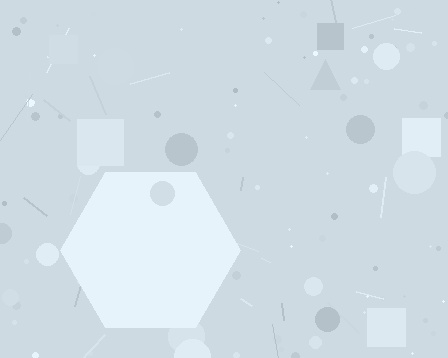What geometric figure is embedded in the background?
A hexagon is embedded in the background.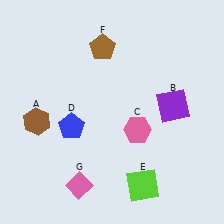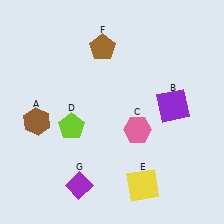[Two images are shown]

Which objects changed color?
D changed from blue to lime. E changed from lime to yellow. G changed from pink to purple.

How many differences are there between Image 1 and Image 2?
There are 3 differences between the two images.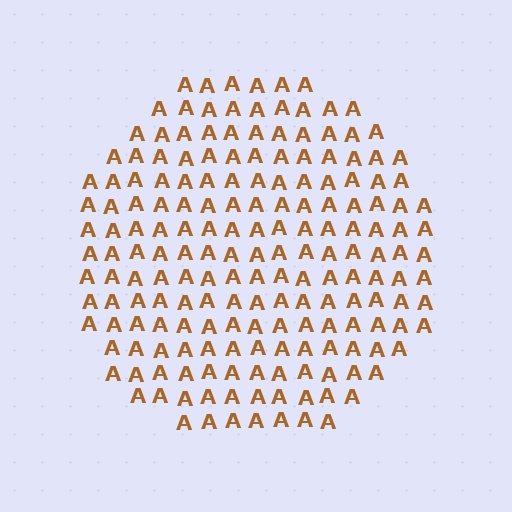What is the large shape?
The large shape is a circle.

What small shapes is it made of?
It is made of small letter A's.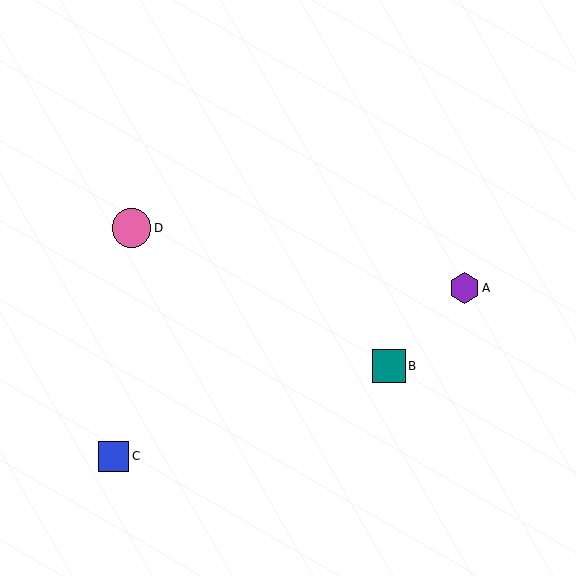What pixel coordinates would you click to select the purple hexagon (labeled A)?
Click at (464, 288) to select the purple hexagon A.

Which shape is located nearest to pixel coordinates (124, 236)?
The pink circle (labeled D) at (131, 228) is nearest to that location.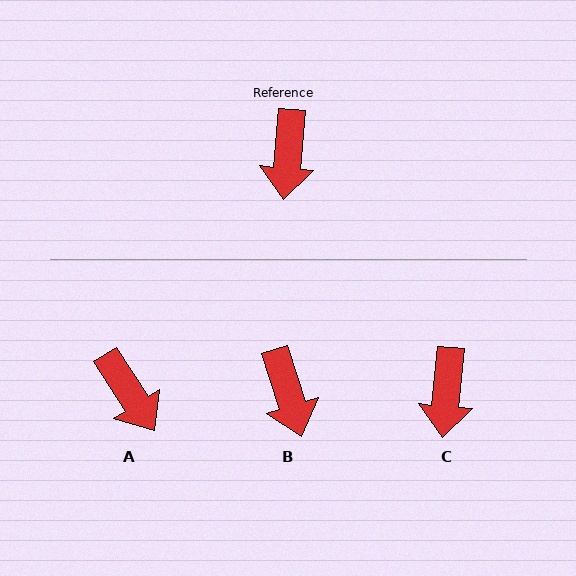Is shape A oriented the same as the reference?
No, it is off by about 38 degrees.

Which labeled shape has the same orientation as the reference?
C.